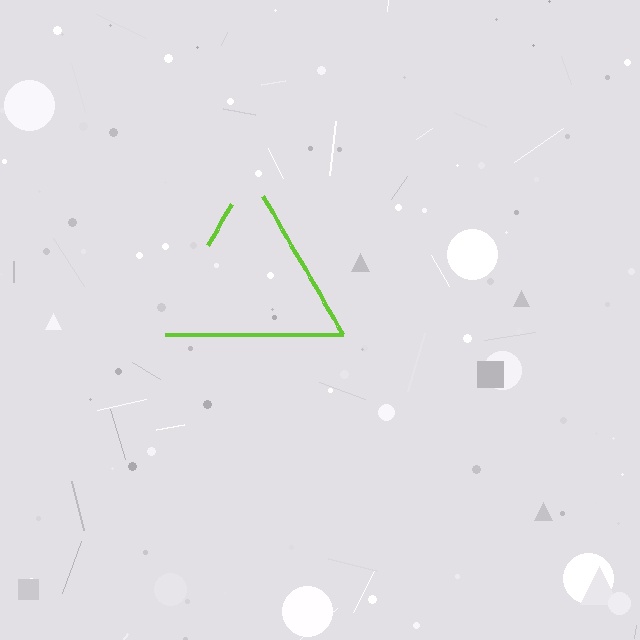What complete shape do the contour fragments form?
The contour fragments form a triangle.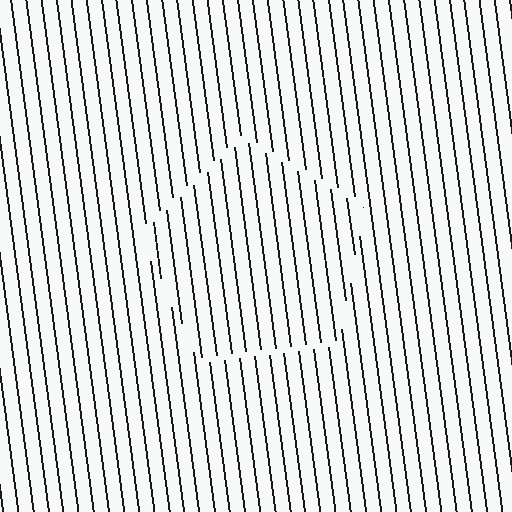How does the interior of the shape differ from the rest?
The interior of the shape contains the same grating, shifted by half a period — the contour is defined by the phase discontinuity where line-ends from the inner and outer gratings abut.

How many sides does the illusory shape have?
5 sides — the line-ends trace a pentagon.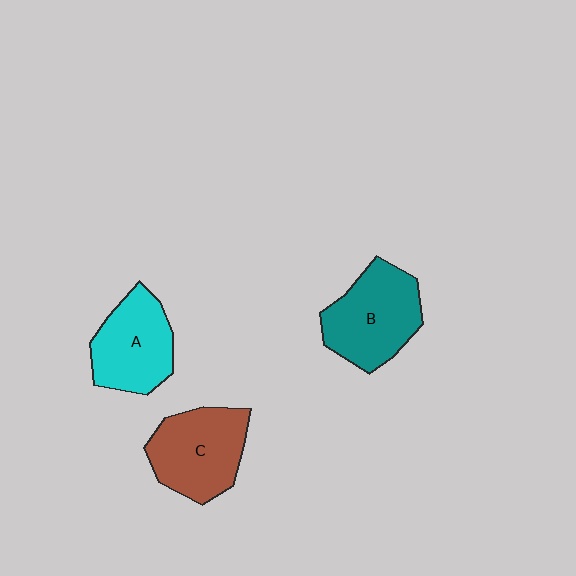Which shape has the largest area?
Shape B (teal).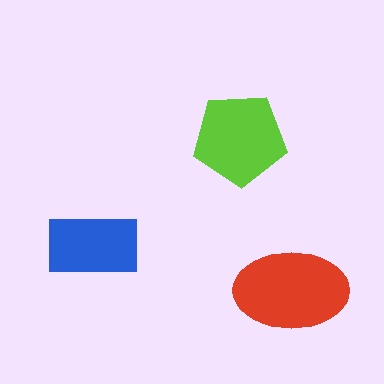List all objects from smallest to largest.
The blue rectangle, the lime pentagon, the red ellipse.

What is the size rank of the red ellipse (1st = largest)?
1st.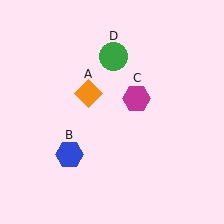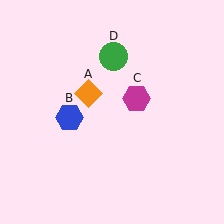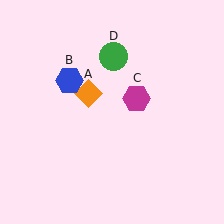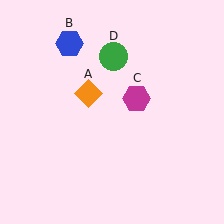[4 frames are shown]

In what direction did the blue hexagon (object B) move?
The blue hexagon (object B) moved up.